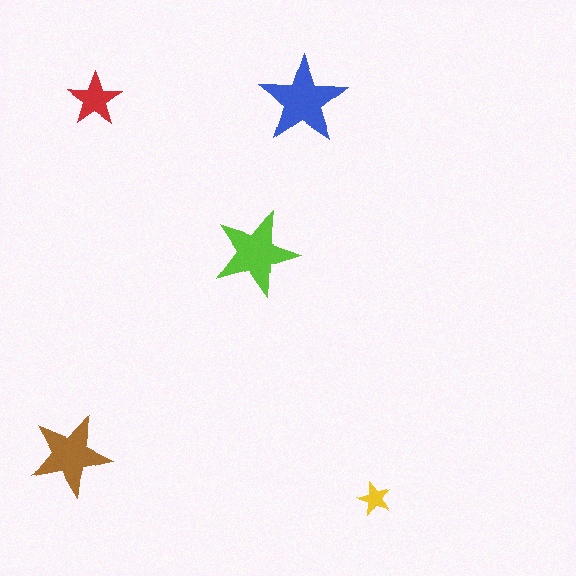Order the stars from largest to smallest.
the blue one, the lime one, the brown one, the red one, the yellow one.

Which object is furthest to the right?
The yellow star is rightmost.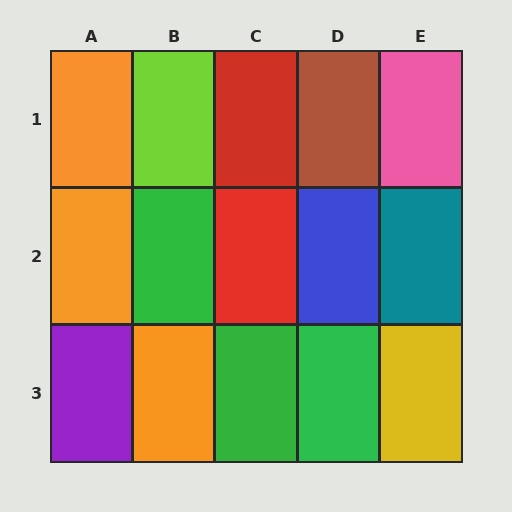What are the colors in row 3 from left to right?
Purple, orange, green, green, yellow.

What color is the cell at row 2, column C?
Red.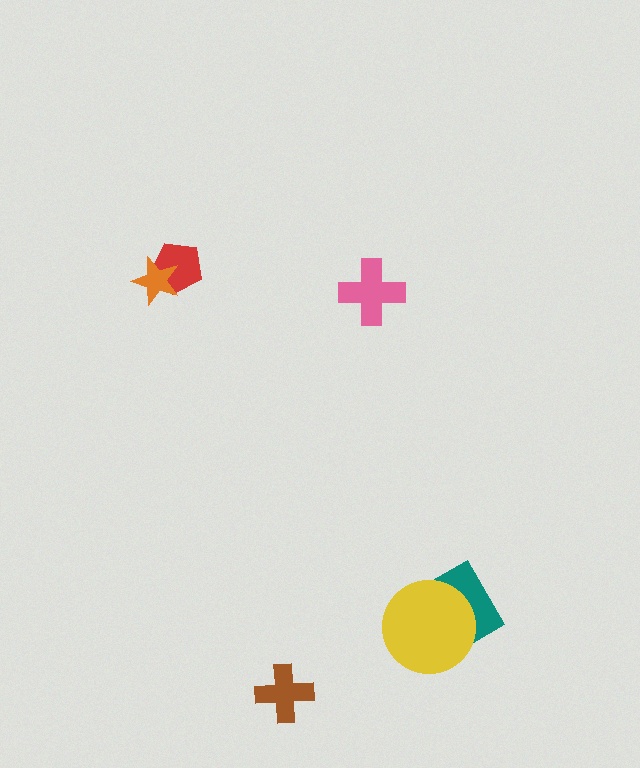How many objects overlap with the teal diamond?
1 object overlaps with the teal diamond.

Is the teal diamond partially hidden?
Yes, it is partially covered by another shape.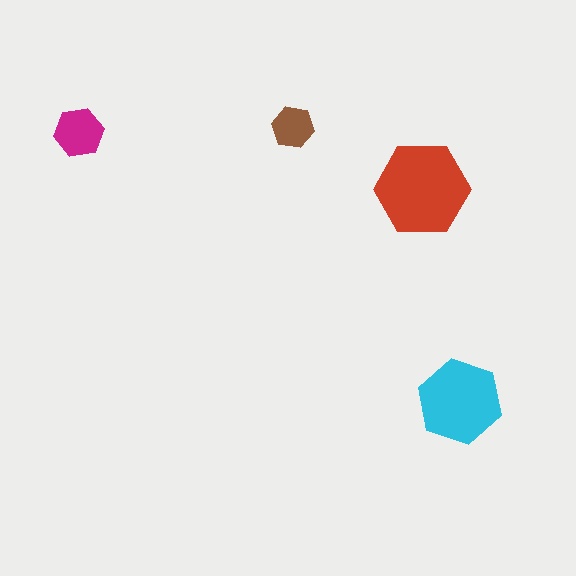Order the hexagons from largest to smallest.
the red one, the cyan one, the magenta one, the brown one.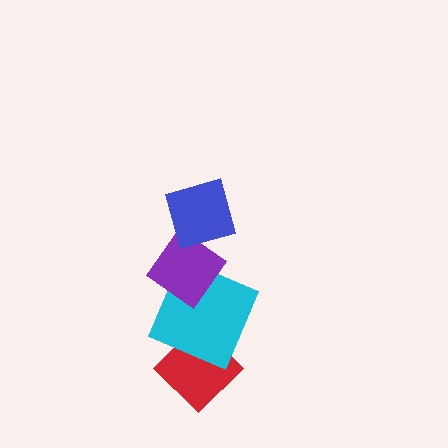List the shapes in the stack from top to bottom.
From top to bottom: the blue diamond, the purple diamond, the cyan square, the red diamond.